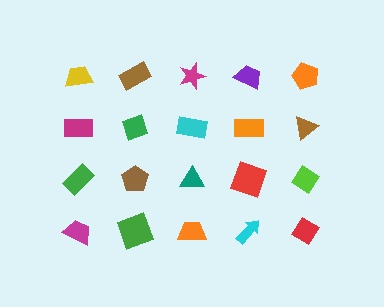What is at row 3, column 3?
A teal triangle.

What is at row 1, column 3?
A magenta star.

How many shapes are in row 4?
5 shapes.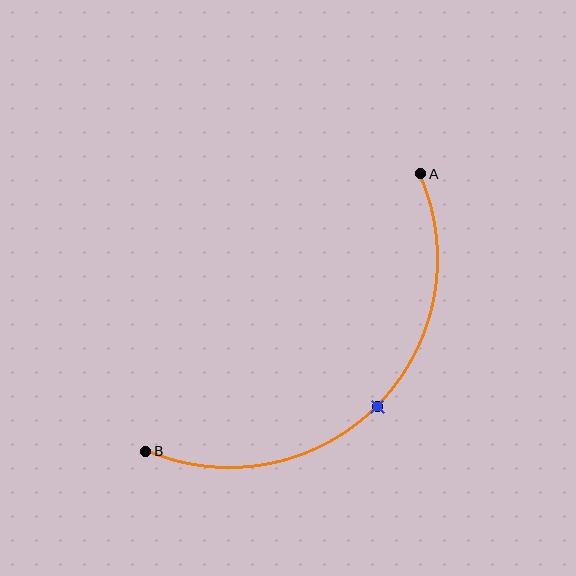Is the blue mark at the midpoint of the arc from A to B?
Yes. The blue mark lies on the arc at equal arc-length from both A and B — it is the arc midpoint.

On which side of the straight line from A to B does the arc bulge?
The arc bulges below and to the right of the straight line connecting A and B.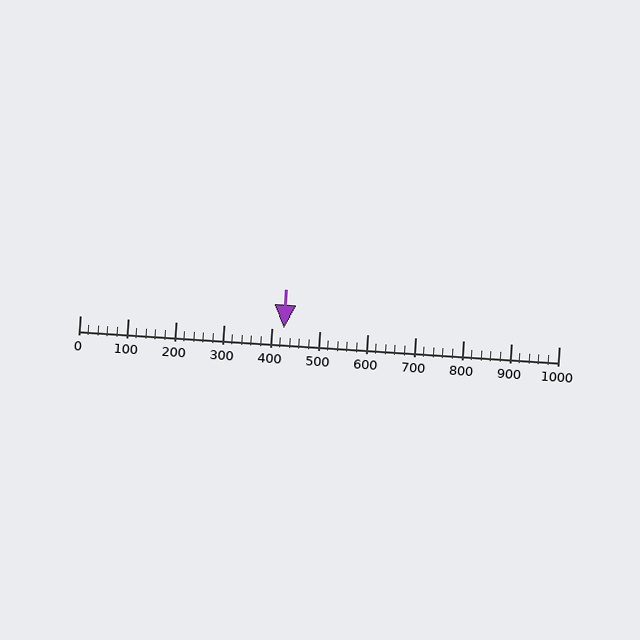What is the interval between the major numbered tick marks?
The major tick marks are spaced 100 units apart.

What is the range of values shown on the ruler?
The ruler shows values from 0 to 1000.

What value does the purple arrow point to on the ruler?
The purple arrow points to approximately 425.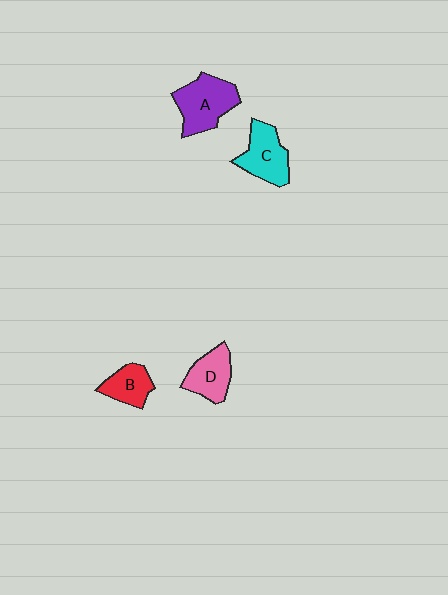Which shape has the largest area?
Shape A (purple).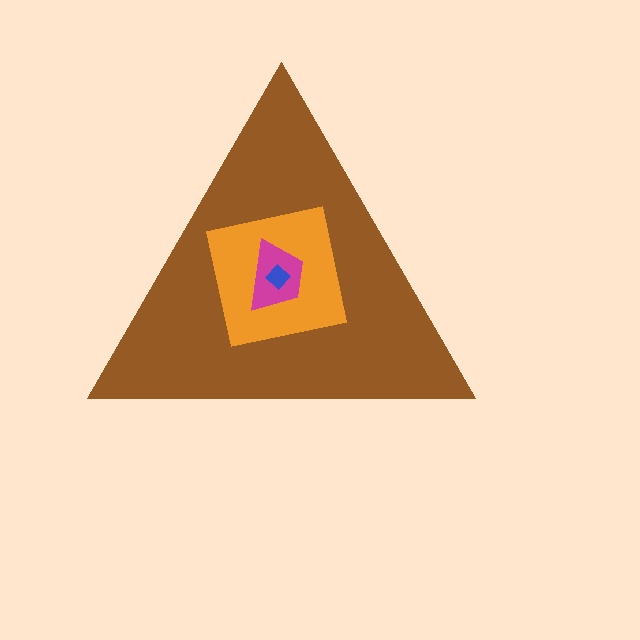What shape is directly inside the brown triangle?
The orange square.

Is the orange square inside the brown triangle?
Yes.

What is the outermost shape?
The brown triangle.